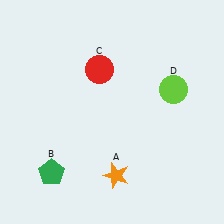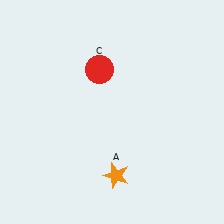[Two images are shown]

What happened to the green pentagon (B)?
The green pentagon (B) was removed in Image 2. It was in the bottom-left area of Image 1.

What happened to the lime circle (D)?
The lime circle (D) was removed in Image 2. It was in the top-right area of Image 1.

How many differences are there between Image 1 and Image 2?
There are 2 differences between the two images.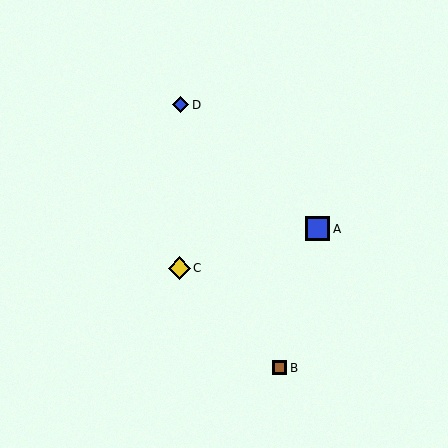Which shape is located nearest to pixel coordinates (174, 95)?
The blue diamond (labeled D) at (180, 105) is nearest to that location.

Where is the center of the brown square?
The center of the brown square is at (280, 368).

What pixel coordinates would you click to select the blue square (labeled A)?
Click at (318, 229) to select the blue square A.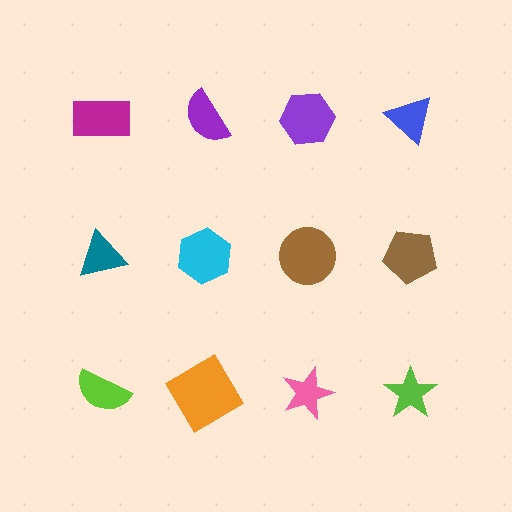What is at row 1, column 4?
A blue triangle.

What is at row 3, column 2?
An orange diamond.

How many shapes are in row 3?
4 shapes.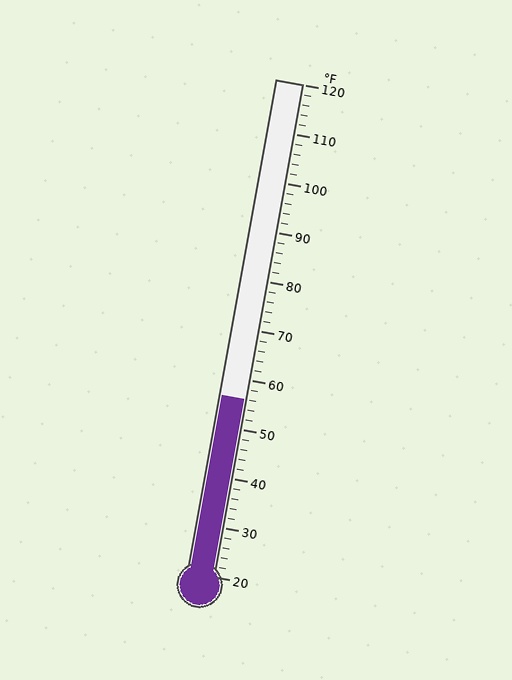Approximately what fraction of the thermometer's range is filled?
The thermometer is filled to approximately 35% of its range.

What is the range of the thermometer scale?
The thermometer scale ranges from 20°F to 120°F.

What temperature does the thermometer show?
The thermometer shows approximately 56°F.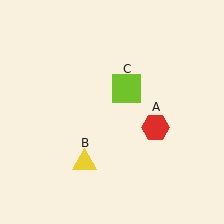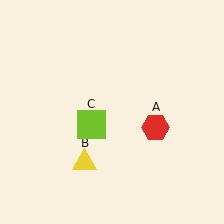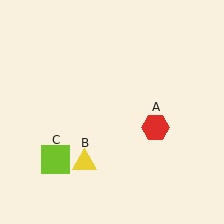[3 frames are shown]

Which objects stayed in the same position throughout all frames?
Red hexagon (object A) and yellow triangle (object B) remained stationary.